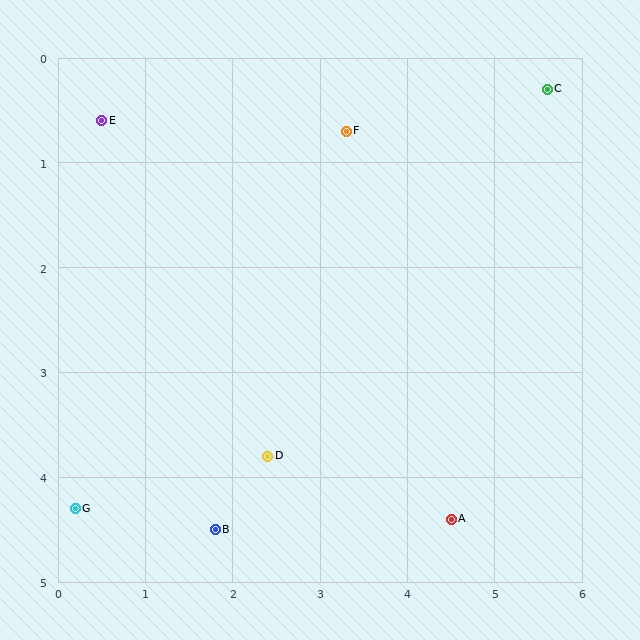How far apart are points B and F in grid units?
Points B and F are about 4.1 grid units apart.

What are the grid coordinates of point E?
Point E is at approximately (0.5, 0.6).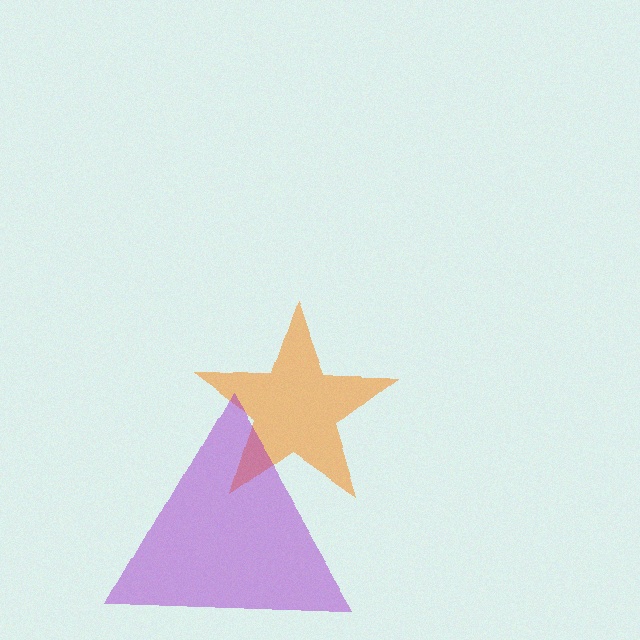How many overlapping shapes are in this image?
There are 2 overlapping shapes in the image.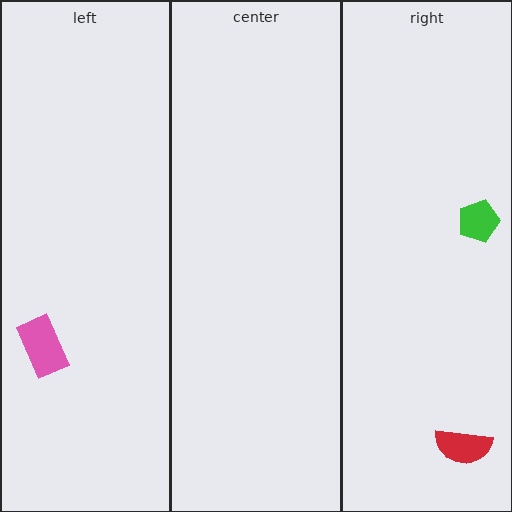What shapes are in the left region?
The pink rectangle.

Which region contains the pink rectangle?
The left region.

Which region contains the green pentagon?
The right region.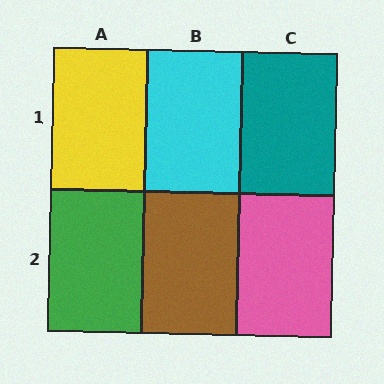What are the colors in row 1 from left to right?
Yellow, cyan, teal.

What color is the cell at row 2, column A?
Green.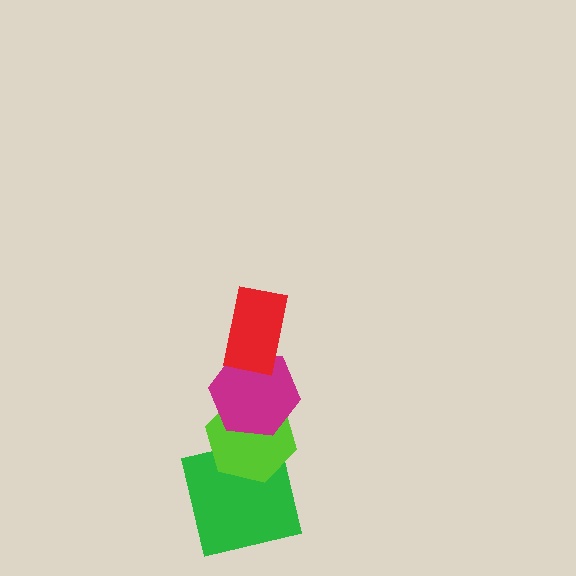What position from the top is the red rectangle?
The red rectangle is 1st from the top.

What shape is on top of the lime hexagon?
The magenta hexagon is on top of the lime hexagon.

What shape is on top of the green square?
The lime hexagon is on top of the green square.